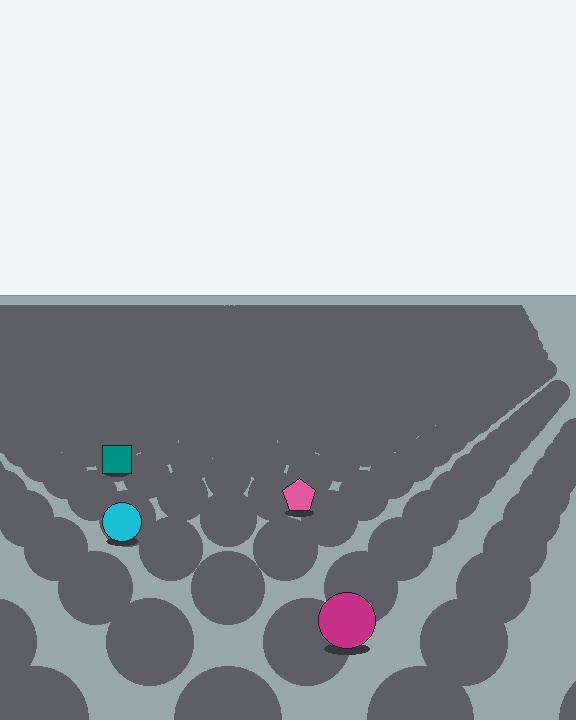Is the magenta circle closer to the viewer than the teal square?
Yes. The magenta circle is closer — you can tell from the texture gradient: the ground texture is coarser near it.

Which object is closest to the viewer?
The magenta circle is closest. The texture marks near it are larger and more spread out.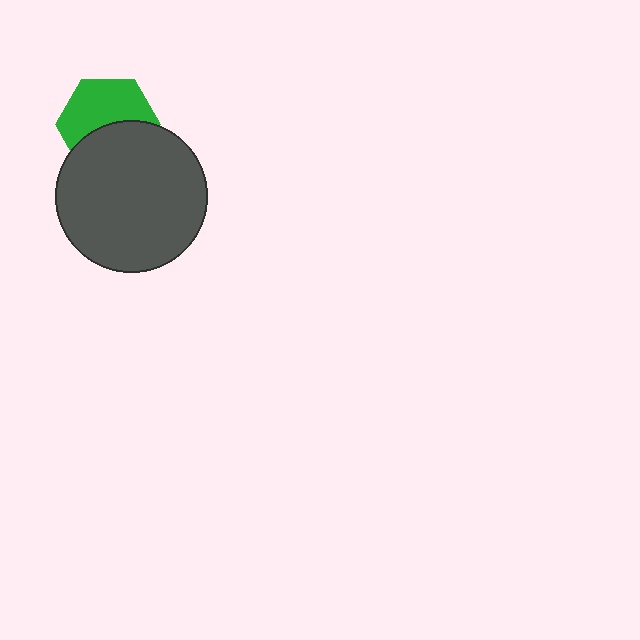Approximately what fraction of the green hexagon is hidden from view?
Roughly 45% of the green hexagon is hidden behind the dark gray circle.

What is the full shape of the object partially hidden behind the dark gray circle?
The partially hidden object is a green hexagon.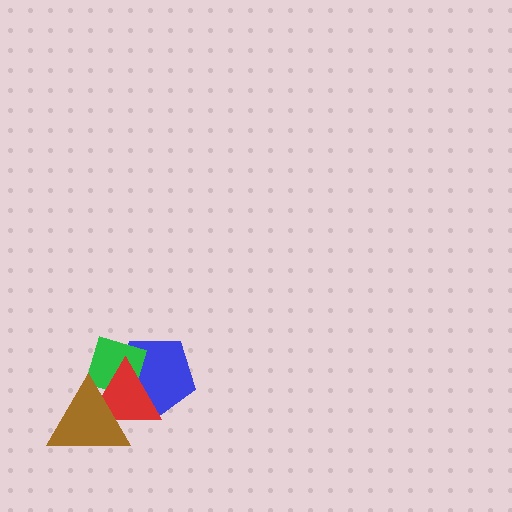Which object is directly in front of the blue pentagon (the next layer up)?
The green diamond is directly in front of the blue pentagon.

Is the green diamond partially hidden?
Yes, it is partially covered by another shape.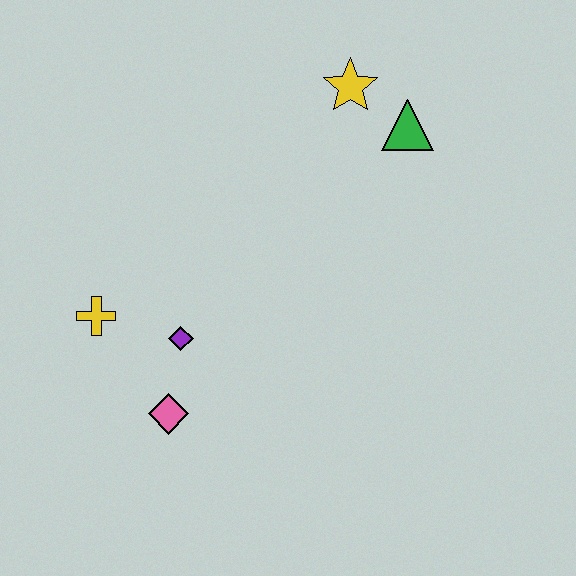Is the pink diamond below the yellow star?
Yes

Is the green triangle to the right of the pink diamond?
Yes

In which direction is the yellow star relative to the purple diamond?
The yellow star is above the purple diamond.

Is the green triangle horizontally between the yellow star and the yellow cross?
No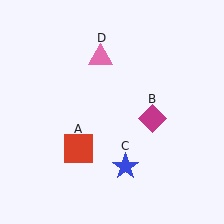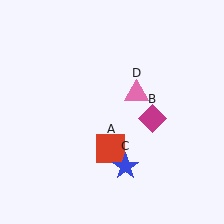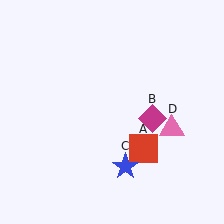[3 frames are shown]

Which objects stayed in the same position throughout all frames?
Magenta diamond (object B) and blue star (object C) remained stationary.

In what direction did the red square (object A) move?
The red square (object A) moved right.